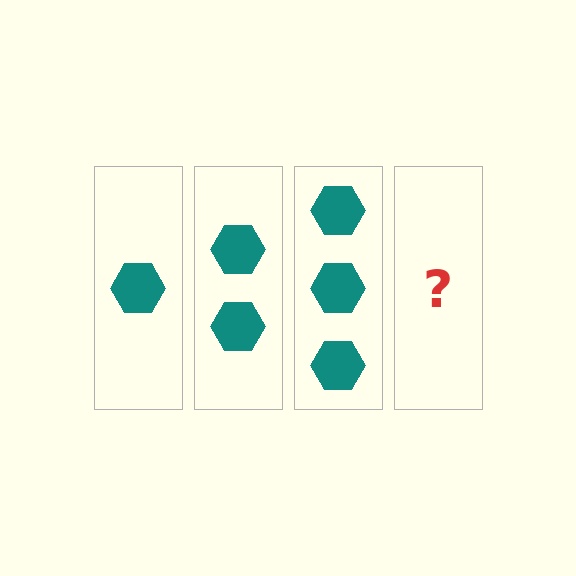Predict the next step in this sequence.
The next step is 4 hexagons.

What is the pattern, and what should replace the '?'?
The pattern is that each step adds one more hexagon. The '?' should be 4 hexagons.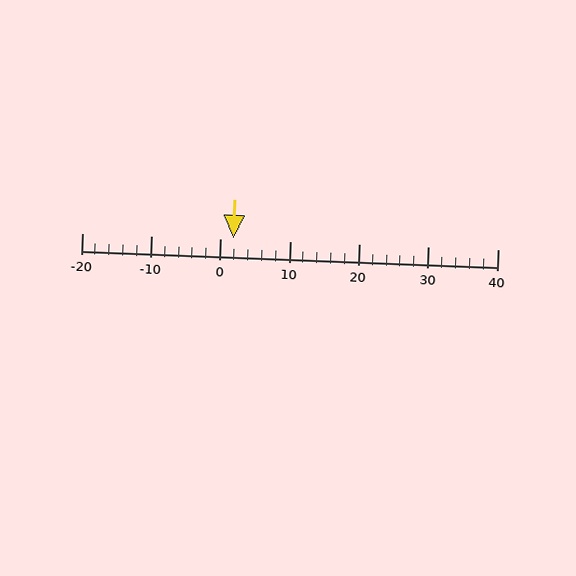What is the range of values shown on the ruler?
The ruler shows values from -20 to 40.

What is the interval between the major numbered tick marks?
The major tick marks are spaced 10 units apart.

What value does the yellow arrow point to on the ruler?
The yellow arrow points to approximately 2.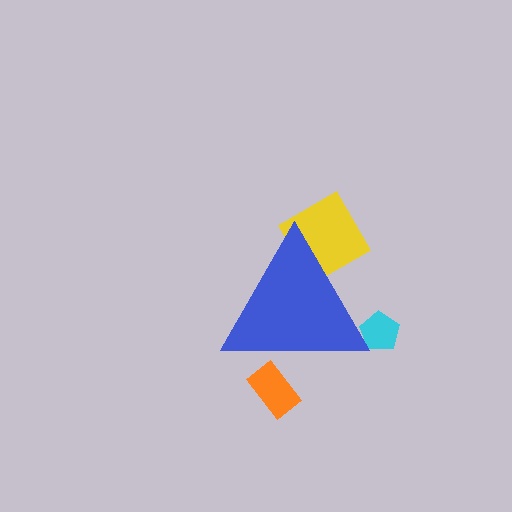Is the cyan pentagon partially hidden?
Yes, the cyan pentagon is partially hidden behind the blue triangle.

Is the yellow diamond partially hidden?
Yes, the yellow diamond is partially hidden behind the blue triangle.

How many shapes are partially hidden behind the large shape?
3 shapes are partially hidden.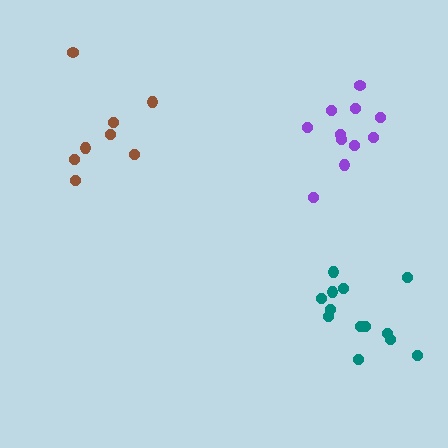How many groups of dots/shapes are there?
There are 3 groups.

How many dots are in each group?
Group 1: 11 dots, Group 2: 13 dots, Group 3: 8 dots (32 total).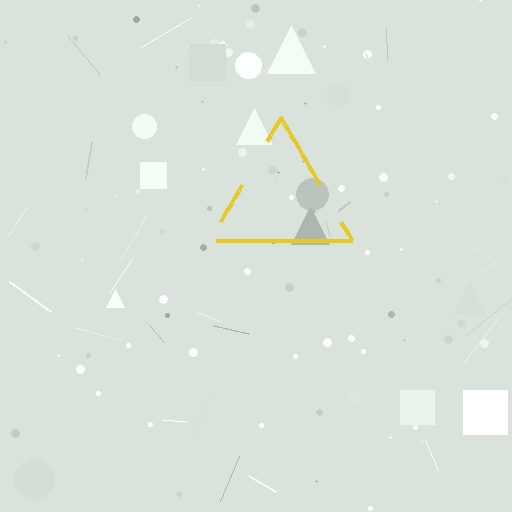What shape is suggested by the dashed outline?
The dashed outline suggests a triangle.